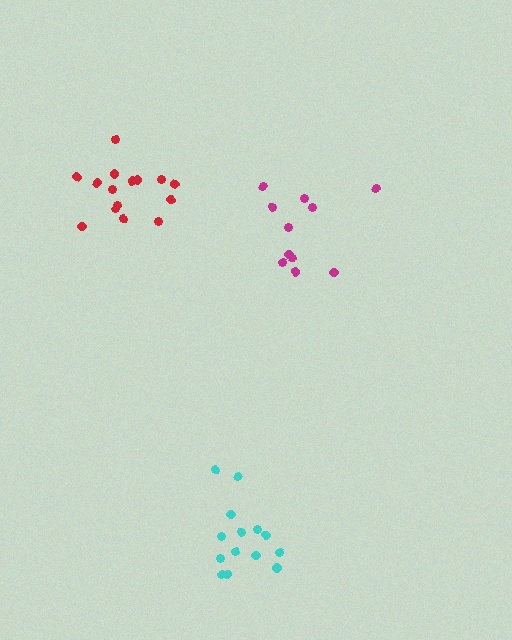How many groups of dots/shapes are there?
There are 3 groups.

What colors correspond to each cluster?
The clusters are colored: magenta, red, cyan.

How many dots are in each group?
Group 1: 11 dots, Group 2: 15 dots, Group 3: 14 dots (40 total).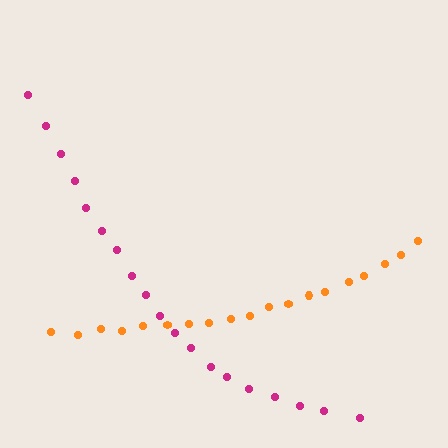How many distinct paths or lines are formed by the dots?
There are 2 distinct paths.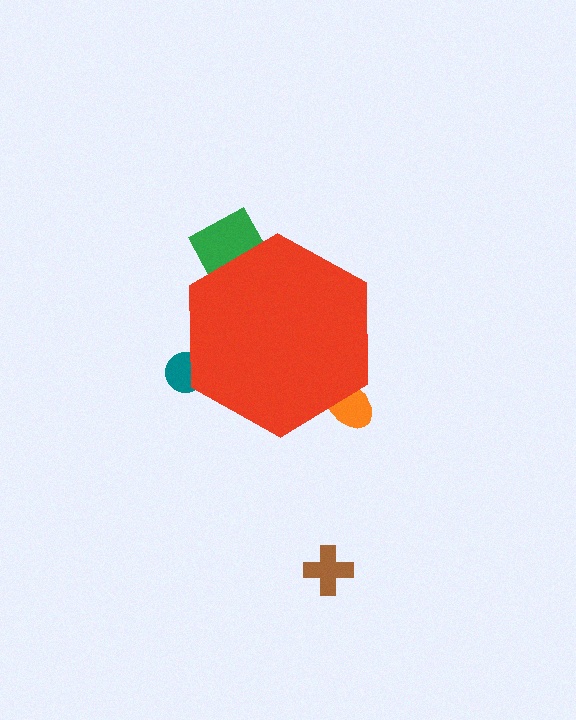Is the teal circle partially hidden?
Yes, the teal circle is partially hidden behind the red hexagon.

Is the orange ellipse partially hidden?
Yes, the orange ellipse is partially hidden behind the red hexagon.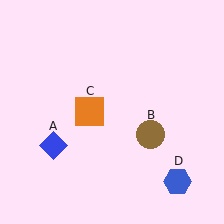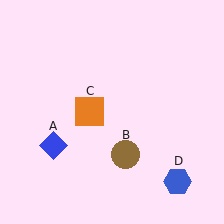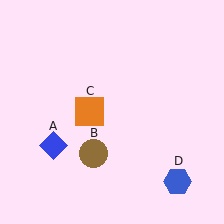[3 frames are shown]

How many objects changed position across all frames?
1 object changed position: brown circle (object B).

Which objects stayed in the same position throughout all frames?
Blue diamond (object A) and orange square (object C) and blue hexagon (object D) remained stationary.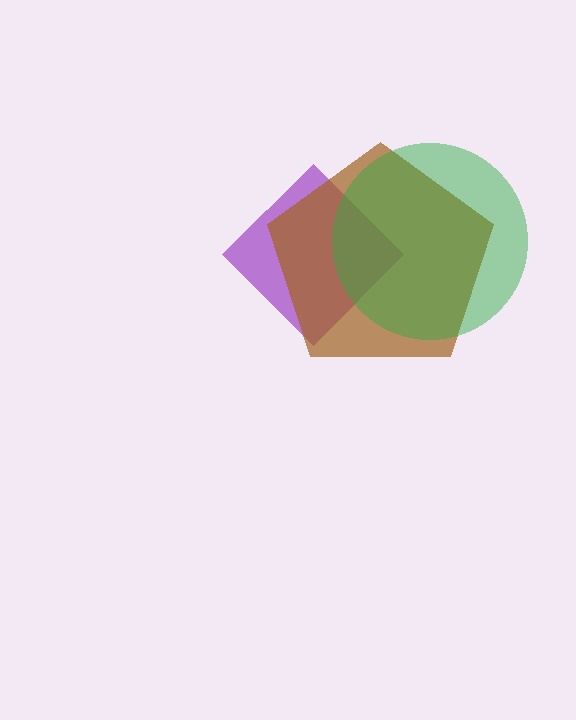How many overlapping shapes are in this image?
There are 3 overlapping shapes in the image.